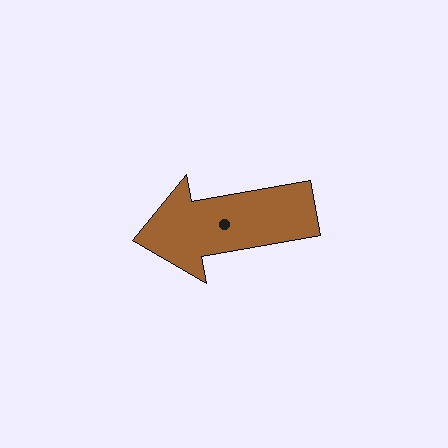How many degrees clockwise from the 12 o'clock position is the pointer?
Approximately 260 degrees.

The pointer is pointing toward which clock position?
Roughly 9 o'clock.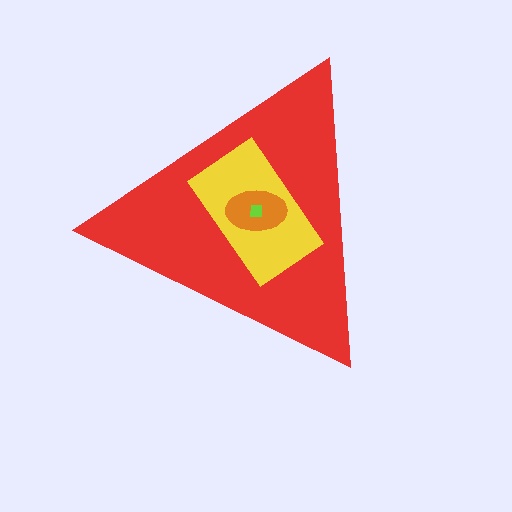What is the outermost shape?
The red triangle.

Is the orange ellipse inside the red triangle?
Yes.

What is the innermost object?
The lime square.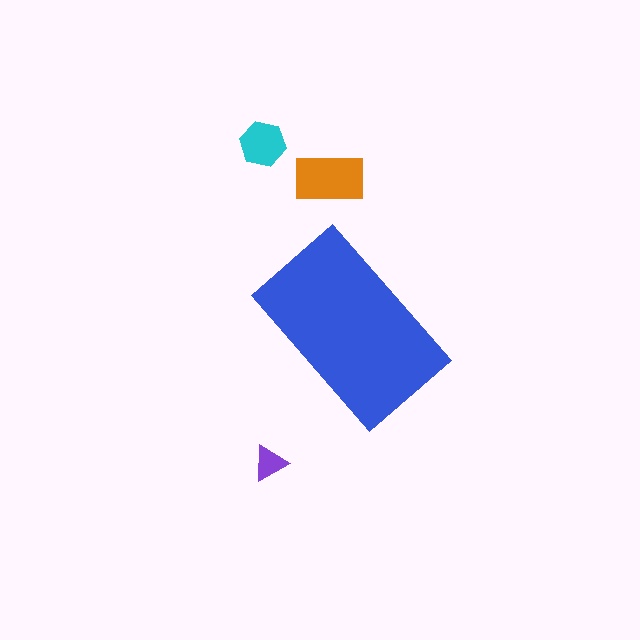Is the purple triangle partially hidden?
No, the purple triangle is fully visible.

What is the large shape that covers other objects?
A blue rectangle.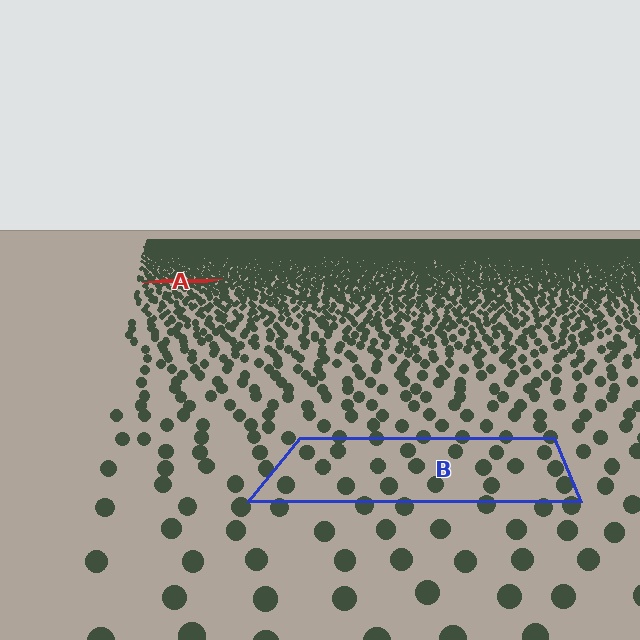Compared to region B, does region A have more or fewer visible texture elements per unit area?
Region A has more texture elements per unit area — they are packed more densely because it is farther away.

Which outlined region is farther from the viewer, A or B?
Region A is farther from the viewer — the texture elements inside it appear smaller and more densely packed.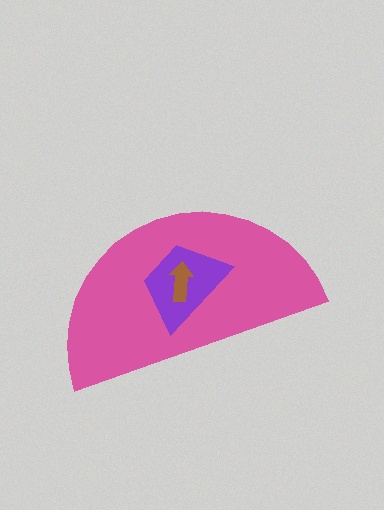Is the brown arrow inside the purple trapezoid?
Yes.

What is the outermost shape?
The pink semicircle.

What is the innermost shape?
The brown arrow.